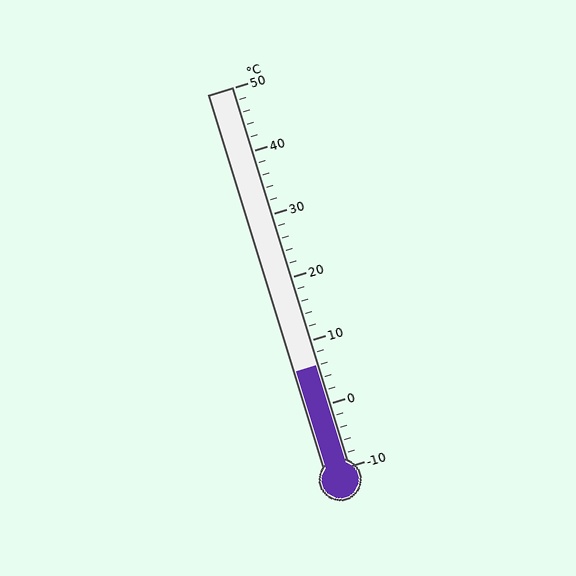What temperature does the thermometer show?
The thermometer shows approximately 6°C.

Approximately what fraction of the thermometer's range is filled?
The thermometer is filled to approximately 25% of its range.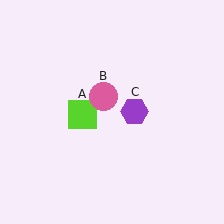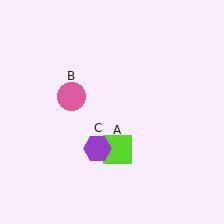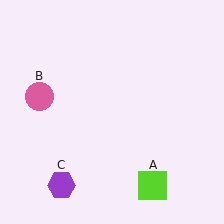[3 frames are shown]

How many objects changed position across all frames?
3 objects changed position: lime square (object A), pink circle (object B), purple hexagon (object C).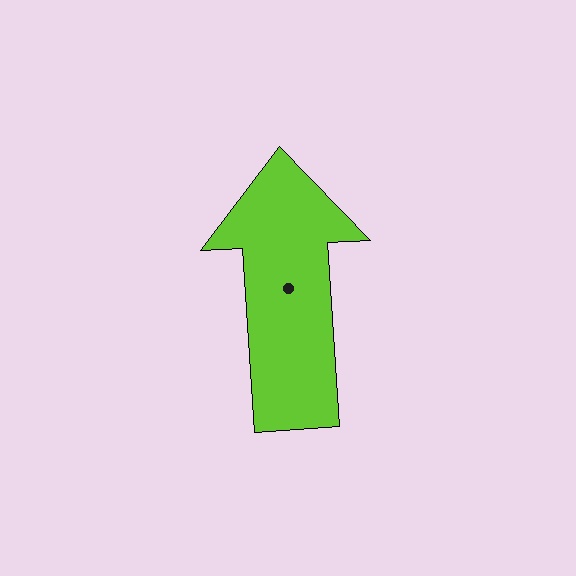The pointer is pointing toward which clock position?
Roughly 12 o'clock.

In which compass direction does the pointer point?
North.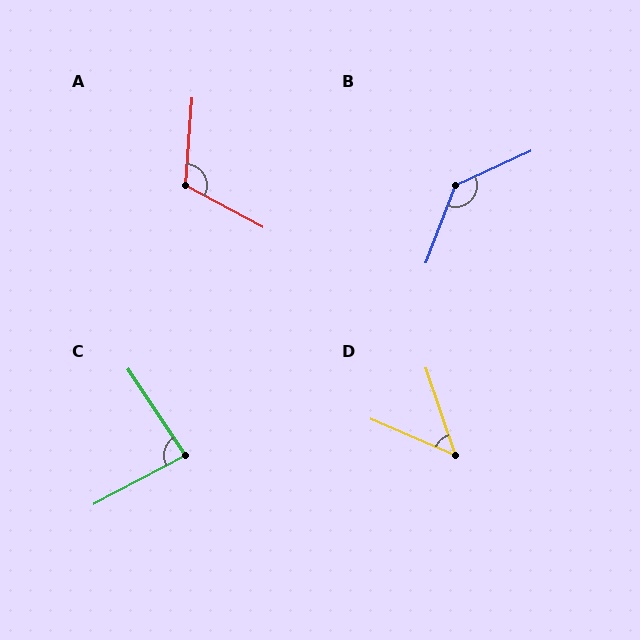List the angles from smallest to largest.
D (48°), C (84°), A (114°), B (135°).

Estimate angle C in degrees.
Approximately 84 degrees.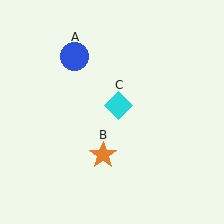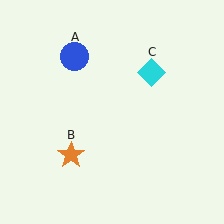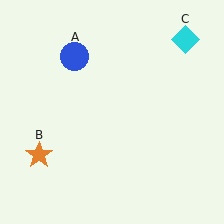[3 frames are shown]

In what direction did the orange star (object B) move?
The orange star (object B) moved left.